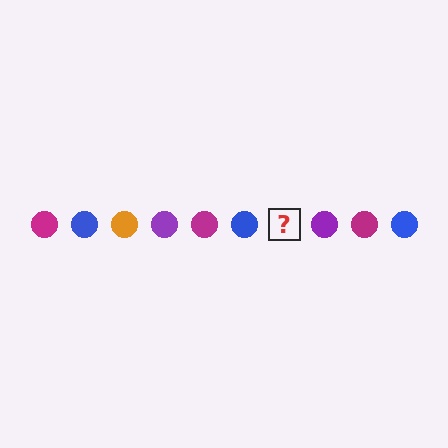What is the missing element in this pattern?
The missing element is an orange circle.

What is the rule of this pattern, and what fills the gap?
The rule is that the pattern cycles through magenta, blue, orange, purple circles. The gap should be filled with an orange circle.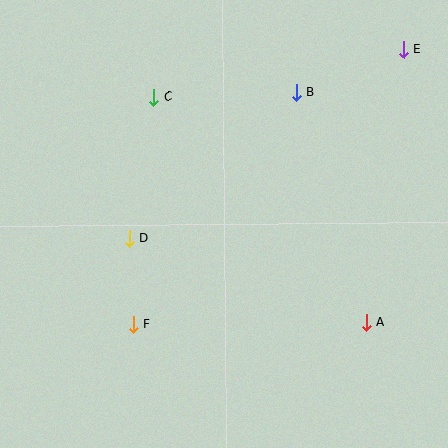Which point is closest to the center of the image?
Point D at (129, 238) is closest to the center.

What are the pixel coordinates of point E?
Point E is at (404, 50).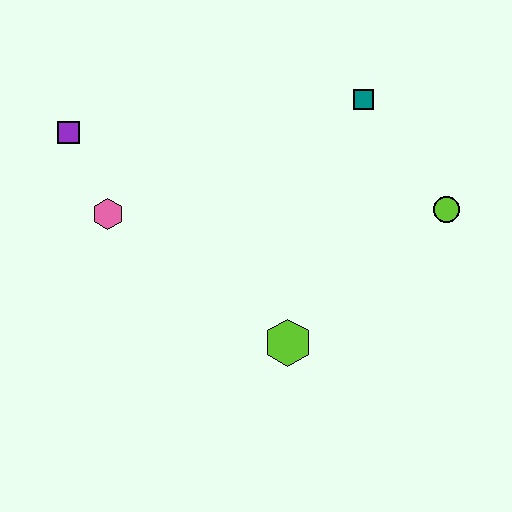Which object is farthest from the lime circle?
The purple square is farthest from the lime circle.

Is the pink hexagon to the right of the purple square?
Yes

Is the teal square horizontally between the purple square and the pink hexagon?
No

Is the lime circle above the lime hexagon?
Yes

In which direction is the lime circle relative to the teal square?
The lime circle is below the teal square.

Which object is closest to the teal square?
The lime circle is closest to the teal square.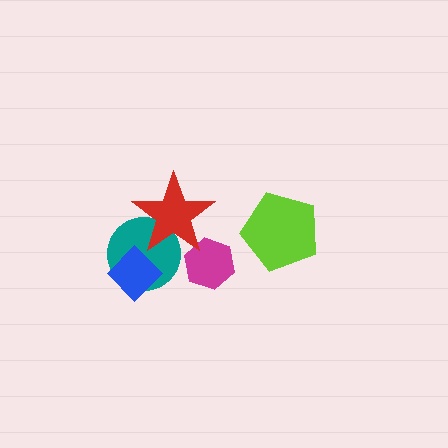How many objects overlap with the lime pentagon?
0 objects overlap with the lime pentagon.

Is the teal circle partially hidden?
Yes, it is partially covered by another shape.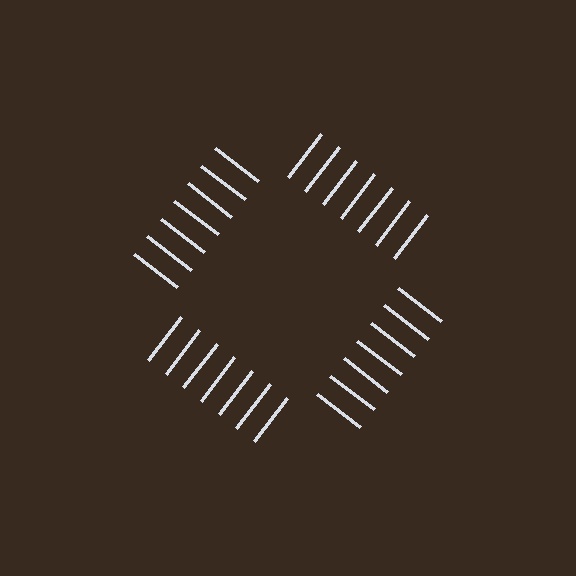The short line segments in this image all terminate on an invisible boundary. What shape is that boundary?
An illusory square — the line segments terminate on its edges but no continuous stroke is drawn.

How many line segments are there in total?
28 — 7 along each of the 4 edges.